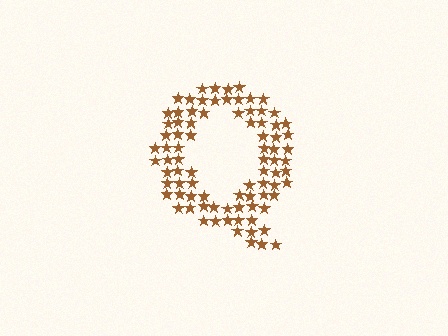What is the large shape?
The large shape is the letter Q.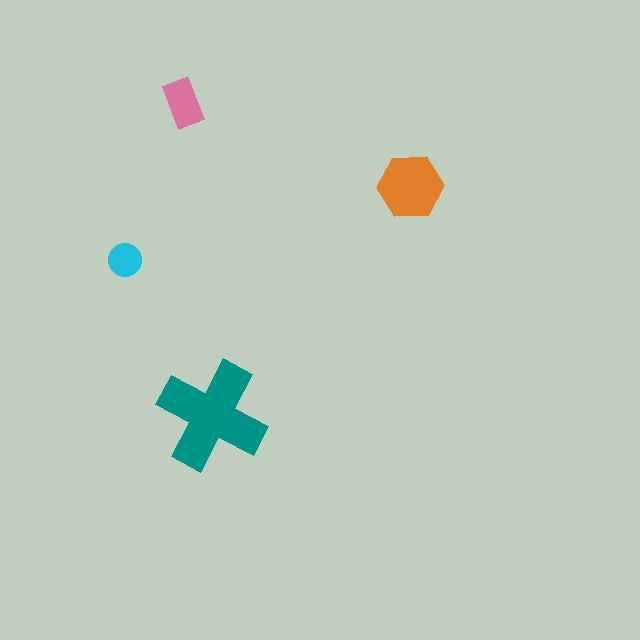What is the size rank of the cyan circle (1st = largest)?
4th.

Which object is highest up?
The pink rectangle is topmost.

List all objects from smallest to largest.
The cyan circle, the pink rectangle, the orange hexagon, the teal cross.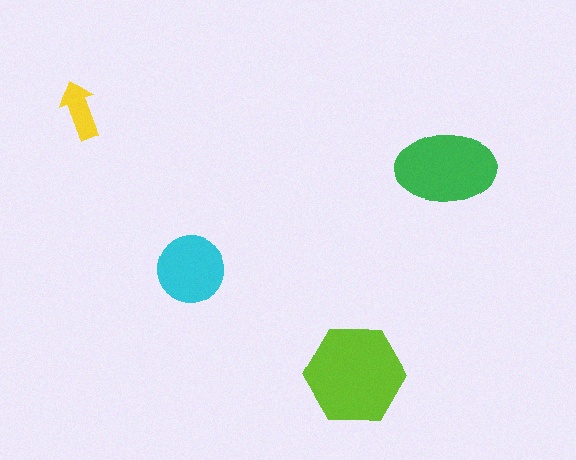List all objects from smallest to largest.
The yellow arrow, the cyan circle, the green ellipse, the lime hexagon.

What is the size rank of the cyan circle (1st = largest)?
3rd.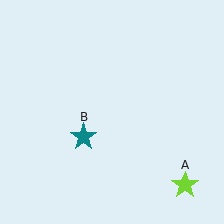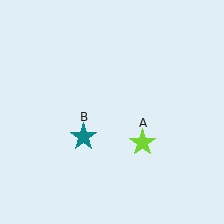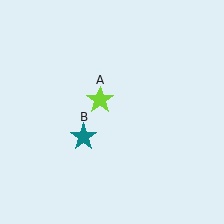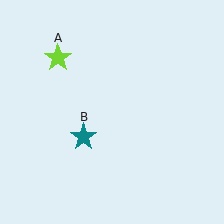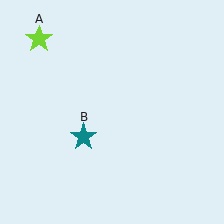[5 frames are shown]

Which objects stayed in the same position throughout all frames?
Teal star (object B) remained stationary.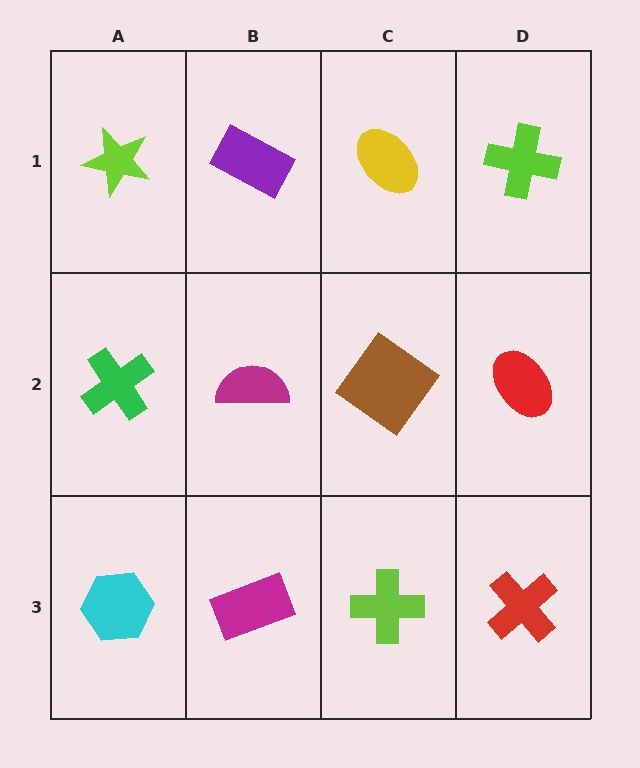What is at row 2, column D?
A red ellipse.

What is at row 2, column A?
A green cross.